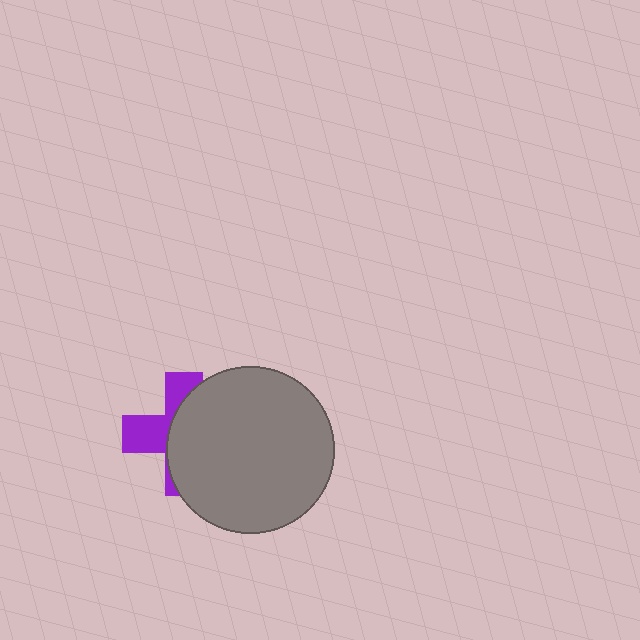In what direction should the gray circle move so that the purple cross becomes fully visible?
The gray circle should move right. That is the shortest direction to clear the overlap and leave the purple cross fully visible.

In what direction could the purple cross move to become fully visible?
The purple cross could move left. That would shift it out from behind the gray circle entirely.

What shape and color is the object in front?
The object in front is a gray circle.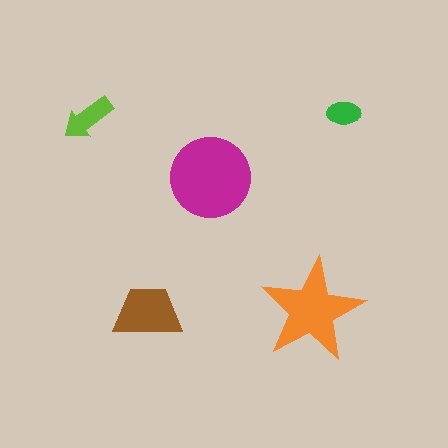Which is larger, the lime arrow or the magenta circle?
The magenta circle.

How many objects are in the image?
There are 5 objects in the image.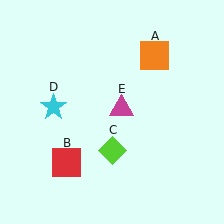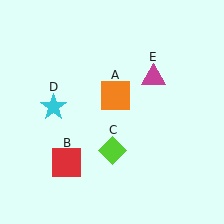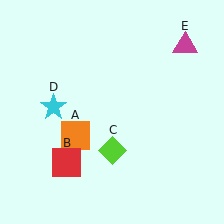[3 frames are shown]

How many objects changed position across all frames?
2 objects changed position: orange square (object A), magenta triangle (object E).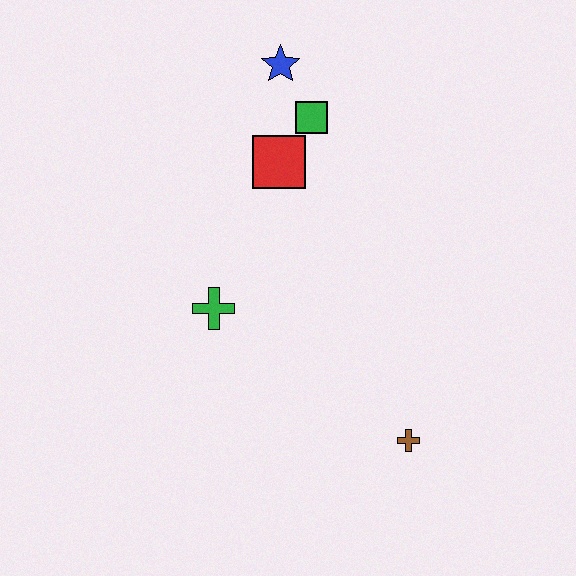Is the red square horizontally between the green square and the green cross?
Yes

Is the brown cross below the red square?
Yes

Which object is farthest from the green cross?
The blue star is farthest from the green cross.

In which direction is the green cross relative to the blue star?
The green cross is below the blue star.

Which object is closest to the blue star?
The green square is closest to the blue star.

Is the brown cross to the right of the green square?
Yes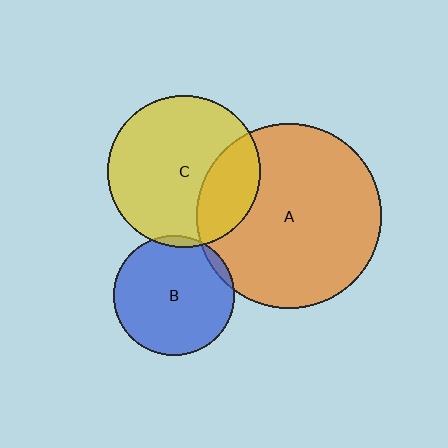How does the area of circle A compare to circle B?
Approximately 2.4 times.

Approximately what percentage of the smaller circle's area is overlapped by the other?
Approximately 25%.